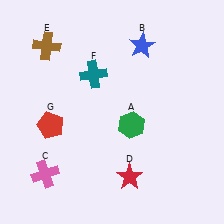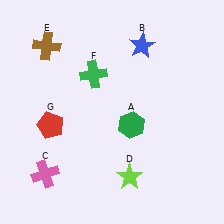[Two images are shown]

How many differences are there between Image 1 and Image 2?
There are 2 differences between the two images.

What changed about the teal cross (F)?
In Image 1, F is teal. In Image 2, it changed to green.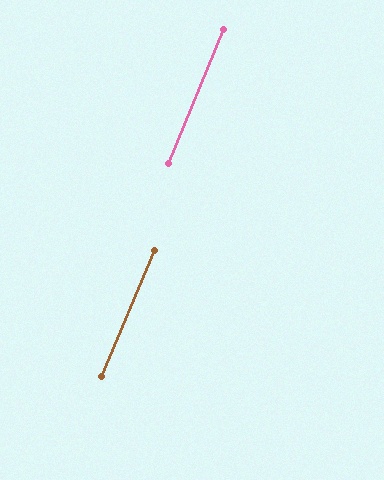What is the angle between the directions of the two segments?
Approximately 1 degree.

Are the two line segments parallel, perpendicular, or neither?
Parallel — their directions differ by only 0.6°.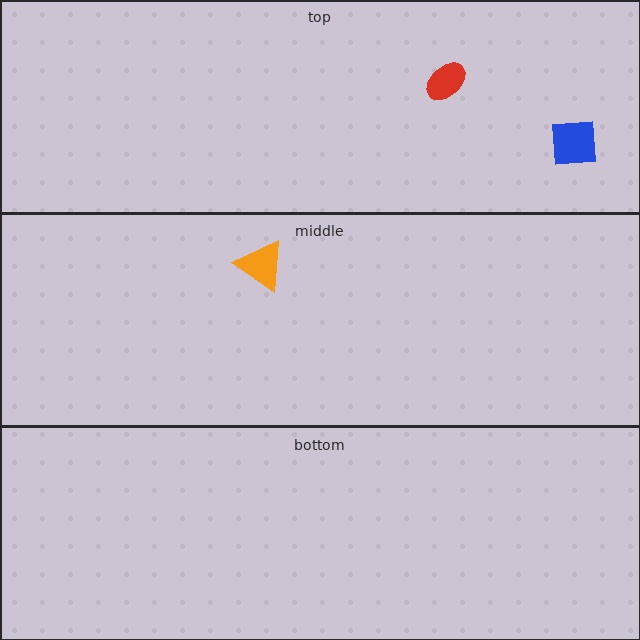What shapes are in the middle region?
The orange triangle.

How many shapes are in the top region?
2.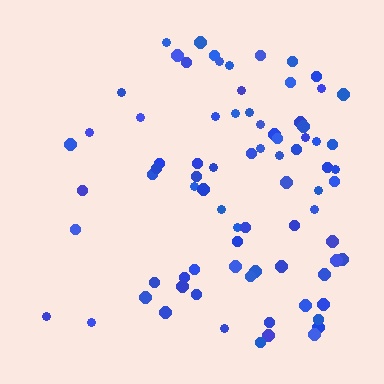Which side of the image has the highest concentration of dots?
The right.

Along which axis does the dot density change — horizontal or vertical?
Horizontal.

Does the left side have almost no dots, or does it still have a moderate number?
Still a moderate number, just noticeably fewer than the right.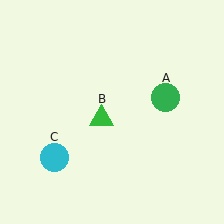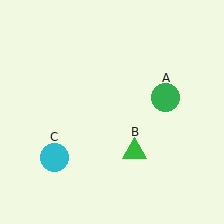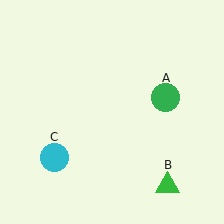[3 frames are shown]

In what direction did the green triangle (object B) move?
The green triangle (object B) moved down and to the right.